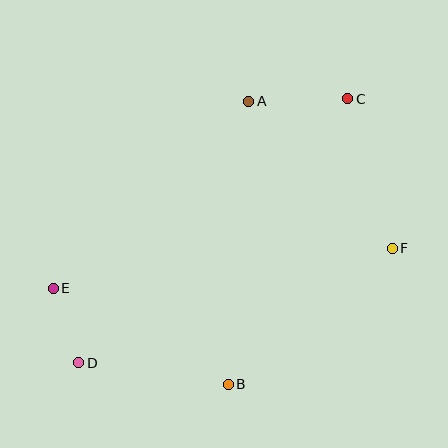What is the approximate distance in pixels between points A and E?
The distance between A and E is approximately 271 pixels.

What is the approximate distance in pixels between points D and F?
The distance between D and F is approximately 334 pixels.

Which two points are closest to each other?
Points D and E are closest to each other.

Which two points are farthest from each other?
Points C and D are farthest from each other.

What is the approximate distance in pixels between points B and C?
The distance between B and C is approximately 310 pixels.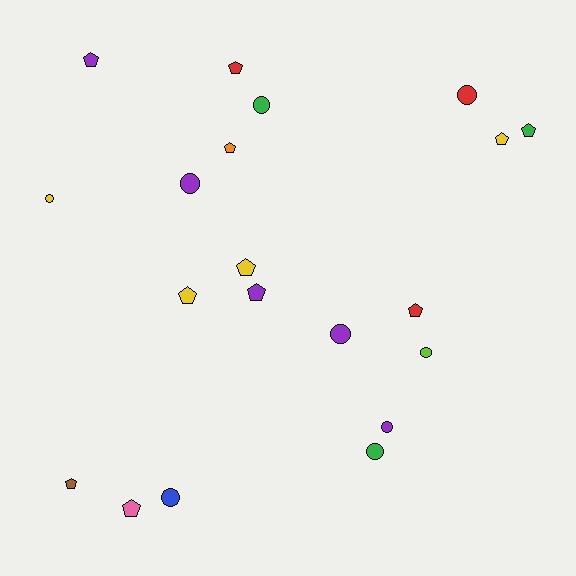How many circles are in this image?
There are 9 circles.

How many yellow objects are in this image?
There are 4 yellow objects.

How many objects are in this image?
There are 20 objects.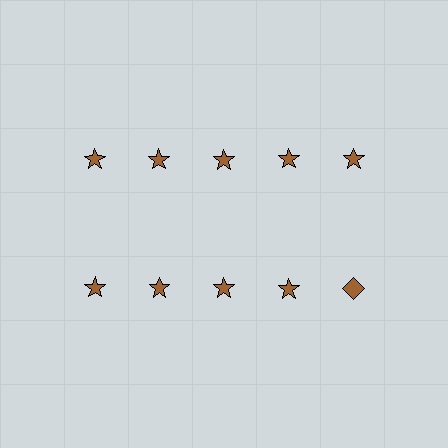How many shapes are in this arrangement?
There are 10 shapes arranged in a grid pattern.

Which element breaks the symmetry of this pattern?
The brown diamond in the second row, rightmost column breaks the symmetry. All other shapes are brown stars.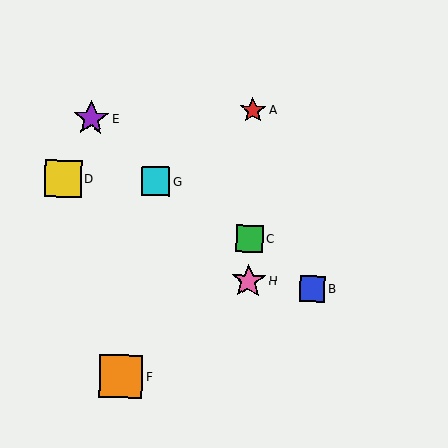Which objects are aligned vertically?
Objects A, C, H are aligned vertically.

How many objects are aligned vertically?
3 objects (A, C, H) are aligned vertically.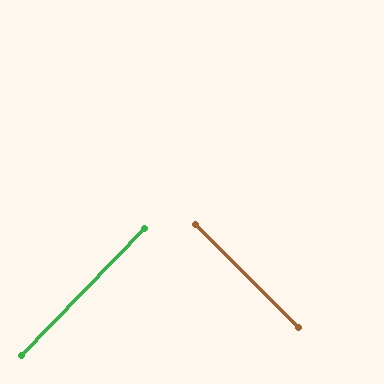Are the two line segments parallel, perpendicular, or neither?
Perpendicular — they meet at approximately 89°.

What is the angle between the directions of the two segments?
Approximately 89 degrees.